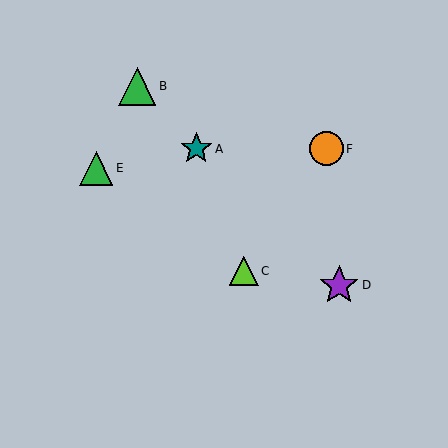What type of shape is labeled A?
Shape A is a teal star.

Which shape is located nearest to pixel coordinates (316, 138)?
The orange circle (labeled F) at (327, 149) is nearest to that location.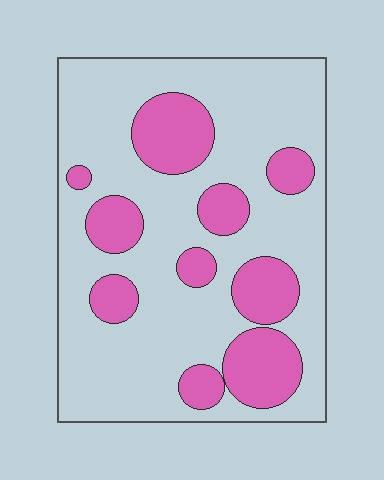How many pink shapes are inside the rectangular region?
10.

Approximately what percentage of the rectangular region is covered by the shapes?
Approximately 25%.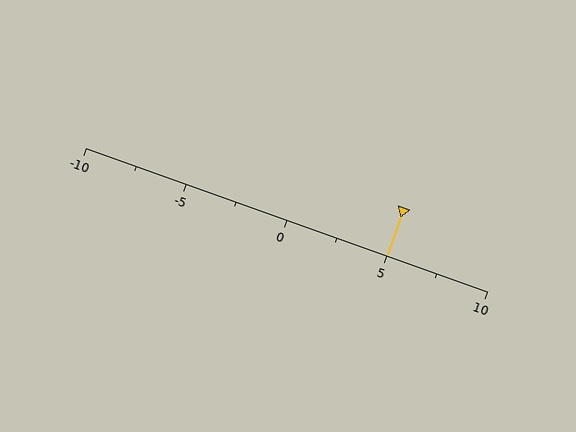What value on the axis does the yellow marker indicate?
The marker indicates approximately 5.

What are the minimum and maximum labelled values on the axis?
The axis runs from -10 to 10.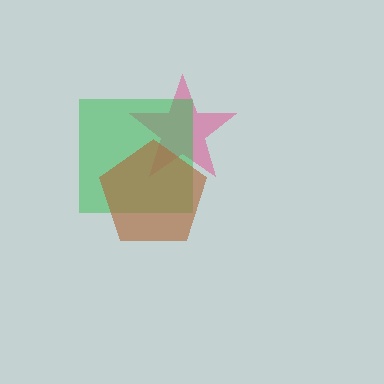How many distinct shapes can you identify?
There are 3 distinct shapes: a pink star, a green square, a brown pentagon.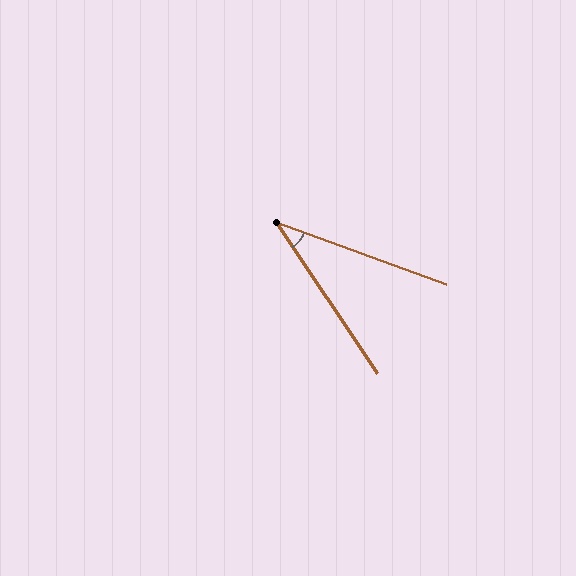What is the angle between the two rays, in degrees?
Approximately 36 degrees.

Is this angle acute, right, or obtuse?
It is acute.